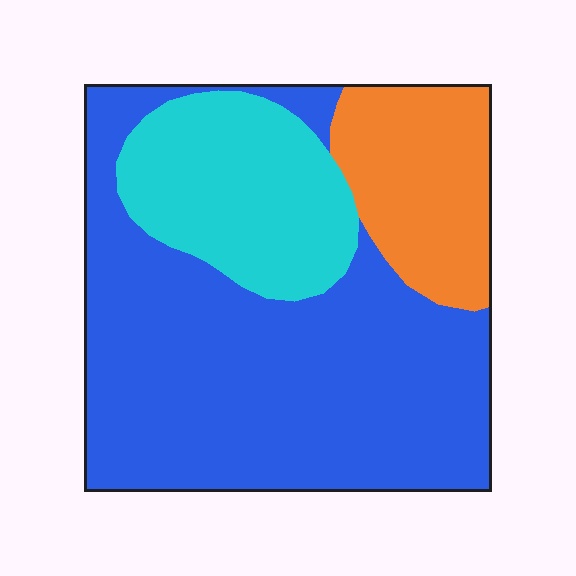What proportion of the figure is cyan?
Cyan takes up about one fifth (1/5) of the figure.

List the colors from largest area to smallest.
From largest to smallest: blue, cyan, orange.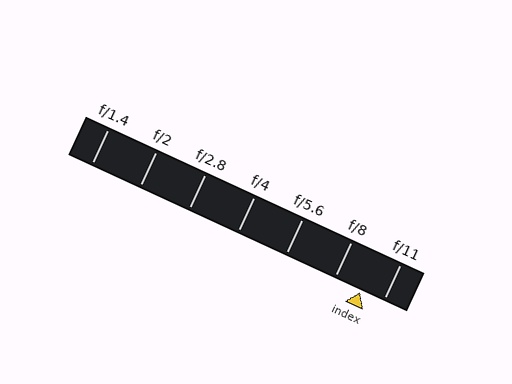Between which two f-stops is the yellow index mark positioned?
The index mark is between f/8 and f/11.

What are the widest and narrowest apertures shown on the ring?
The widest aperture shown is f/1.4 and the narrowest is f/11.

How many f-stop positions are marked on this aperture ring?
There are 7 f-stop positions marked.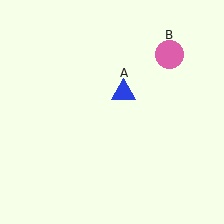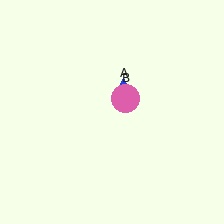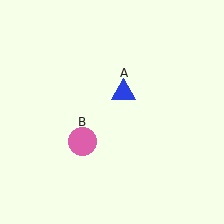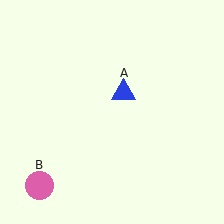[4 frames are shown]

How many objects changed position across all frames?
1 object changed position: pink circle (object B).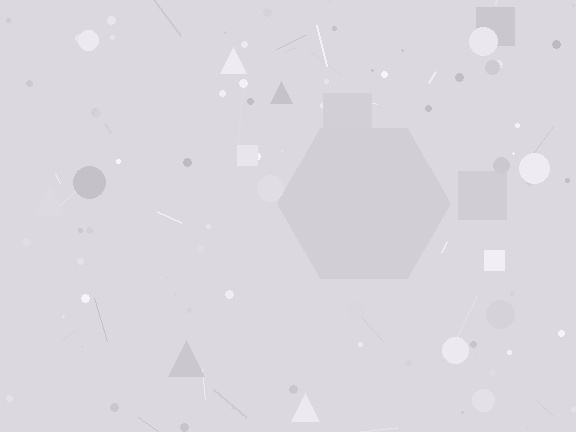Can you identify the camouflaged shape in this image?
The camouflaged shape is a hexagon.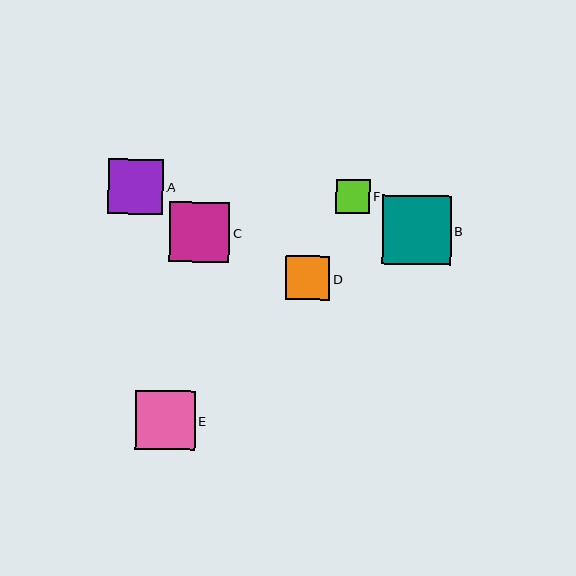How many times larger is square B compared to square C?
Square B is approximately 1.1 times the size of square C.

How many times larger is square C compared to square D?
Square C is approximately 1.4 times the size of square D.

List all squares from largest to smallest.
From largest to smallest: B, C, E, A, D, F.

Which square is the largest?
Square B is the largest with a size of approximately 69 pixels.